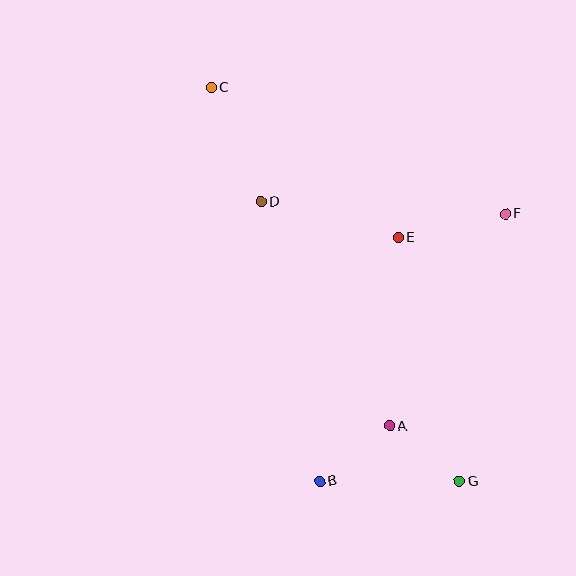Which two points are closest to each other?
Points A and B are closest to each other.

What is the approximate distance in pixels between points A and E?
The distance between A and E is approximately 189 pixels.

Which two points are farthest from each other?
Points C and G are farthest from each other.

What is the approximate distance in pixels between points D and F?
The distance between D and F is approximately 245 pixels.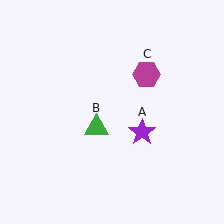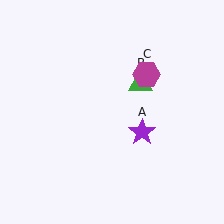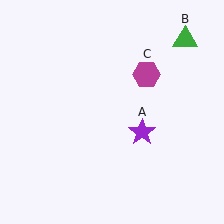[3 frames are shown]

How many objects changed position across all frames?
1 object changed position: green triangle (object B).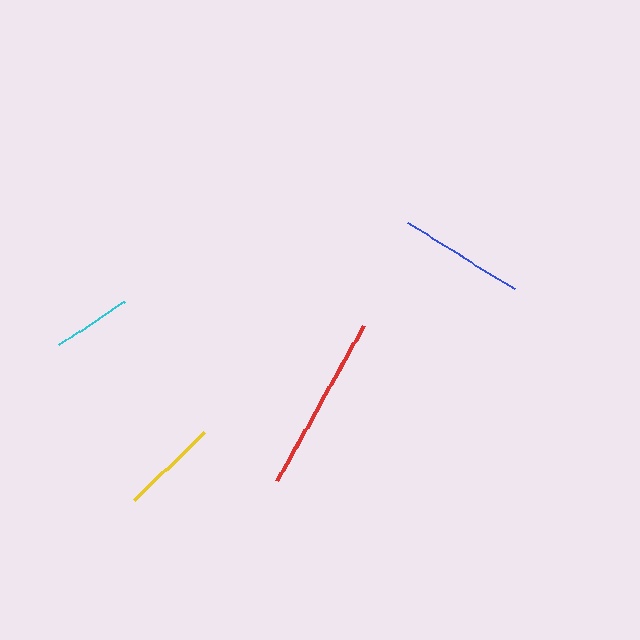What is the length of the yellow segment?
The yellow segment is approximately 98 pixels long.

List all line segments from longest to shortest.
From longest to shortest: red, blue, yellow, cyan.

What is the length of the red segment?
The red segment is approximately 177 pixels long.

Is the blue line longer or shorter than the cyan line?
The blue line is longer than the cyan line.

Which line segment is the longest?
The red line is the longest at approximately 177 pixels.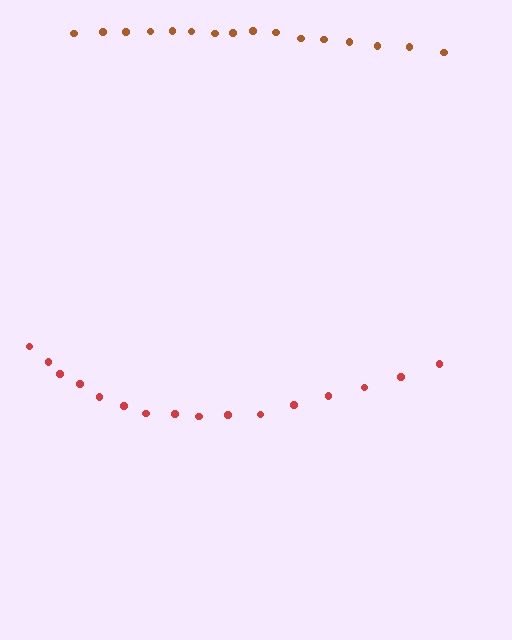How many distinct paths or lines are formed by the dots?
There are 2 distinct paths.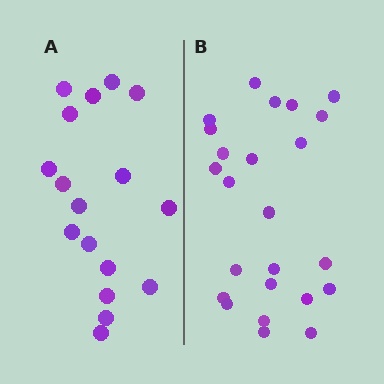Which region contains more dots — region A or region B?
Region B (the right region) has more dots.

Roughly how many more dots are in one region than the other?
Region B has roughly 8 or so more dots than region A.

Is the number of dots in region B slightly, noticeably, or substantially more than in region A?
Region B has noticeably more, but not dramatically so. The ratio is roughly 1.4 to 1.